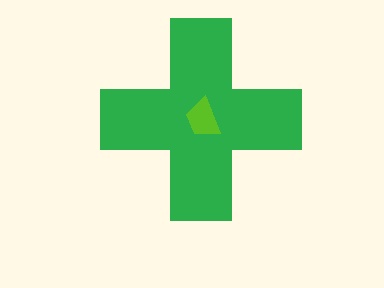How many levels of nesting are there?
2.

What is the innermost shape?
The lime trapezoid.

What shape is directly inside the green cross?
The lime trapezoid.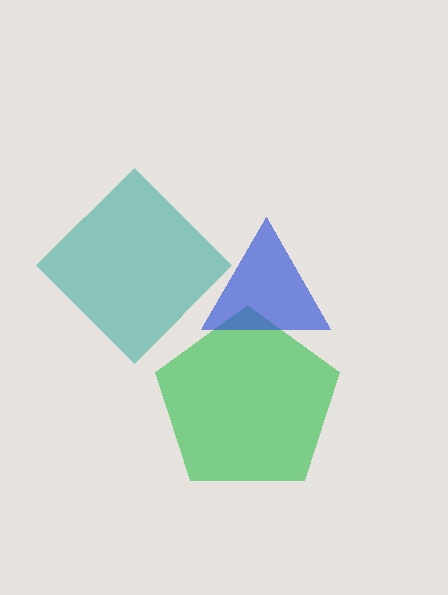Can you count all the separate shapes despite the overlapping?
Yes, there are 3 separate shapes.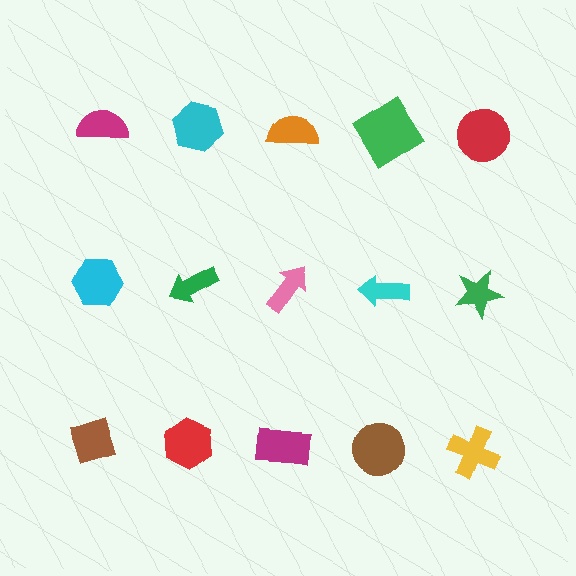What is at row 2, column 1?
A cyan hexagon.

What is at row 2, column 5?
A green star.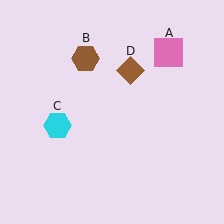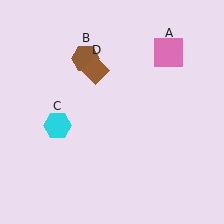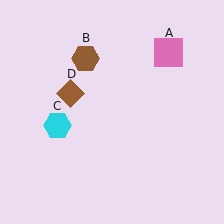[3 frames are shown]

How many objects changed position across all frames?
1 object changed position: brown diamond (object D).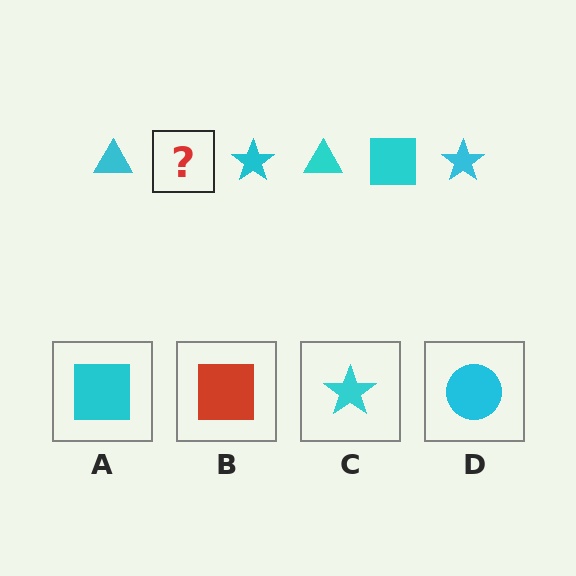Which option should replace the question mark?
Option A.